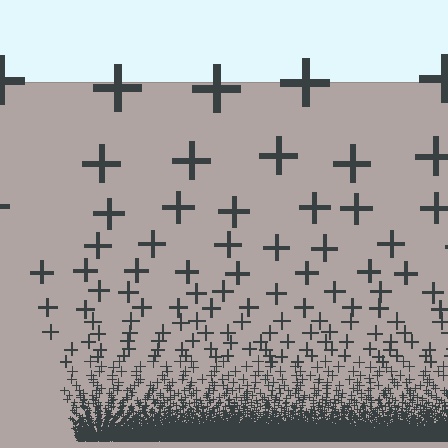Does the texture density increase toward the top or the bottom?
Density increases toward the bottom.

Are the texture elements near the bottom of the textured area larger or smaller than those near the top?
Smaller. The gradient is inverted — elements near the bottom are smaller and denser.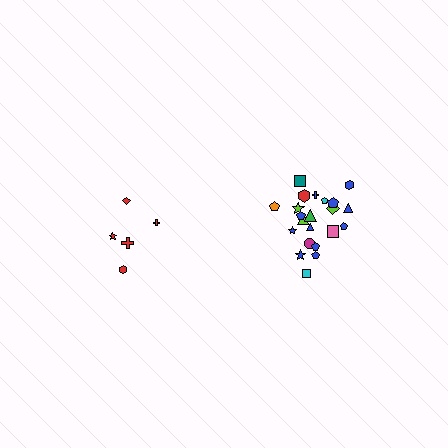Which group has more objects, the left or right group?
The right group.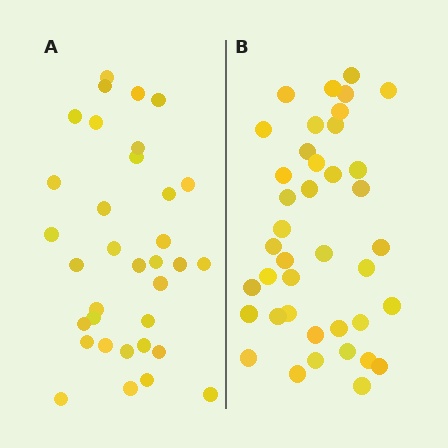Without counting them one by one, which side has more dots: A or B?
Region B (the right region) has more dots.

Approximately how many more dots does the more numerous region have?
Region B has about 6 more dots than region A.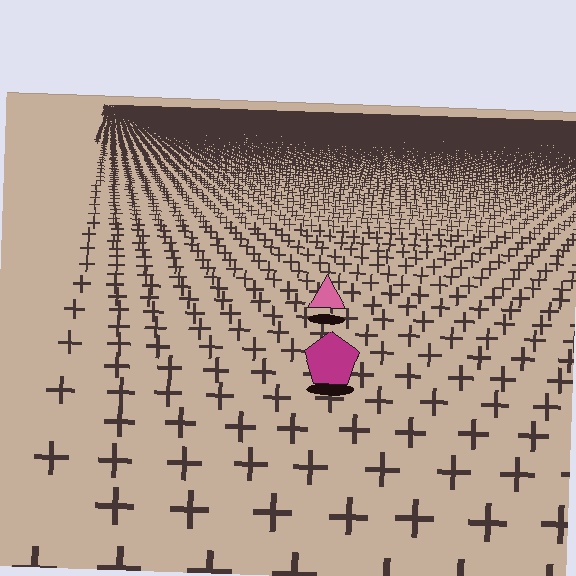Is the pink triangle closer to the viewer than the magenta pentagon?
No. The magenta pentagon is closer — you can tell from the texture gradient: the ground texture is coarser near it.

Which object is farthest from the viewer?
The pink triangle is farthest from the viewer. It appears smaller and the ground texture around it is denser.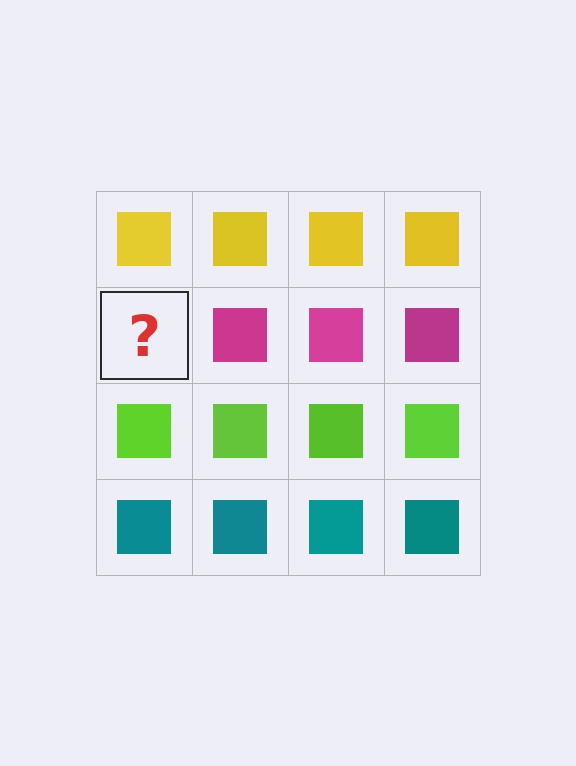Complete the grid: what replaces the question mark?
The question mark should be replaced with a magenta square.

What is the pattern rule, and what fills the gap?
The rule is that each row has a consistent color. The gap should be filled with a magenta square.